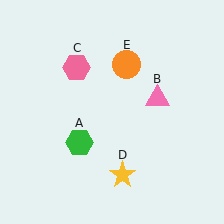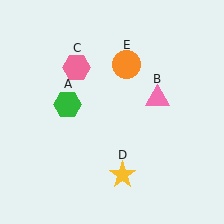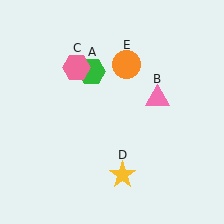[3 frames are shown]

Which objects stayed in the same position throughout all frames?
Pink triangle (object B) and pink hexagon (object C) and yellow star (object D) and orange circle (object E) remained stationary.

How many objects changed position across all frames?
1 object changed position: green hexagon (object A).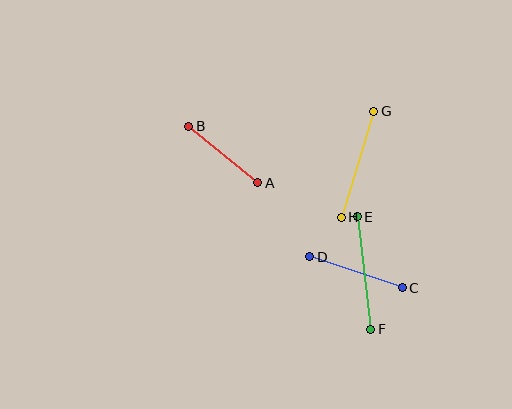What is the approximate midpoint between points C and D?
The midpoint is at approximately (356, 272) pixels.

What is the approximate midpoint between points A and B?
The midpoint is at approximately (223, 154) pixels.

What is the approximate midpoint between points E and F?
The midpoint is at approximately (364, 273) pixels.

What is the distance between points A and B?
The distance is approximately 89 pixels.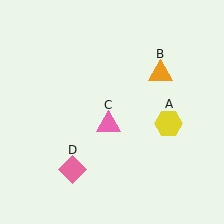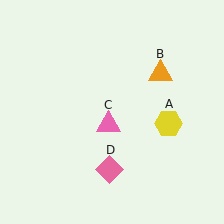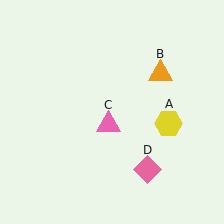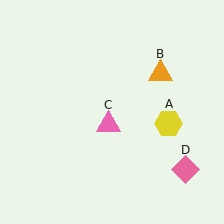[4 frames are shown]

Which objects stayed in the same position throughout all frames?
Yellow hexagon (object A) and orange triangle (object B) and pink triangle (object C) remained stationary.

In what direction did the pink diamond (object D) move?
The pink diamond (object D) moved right.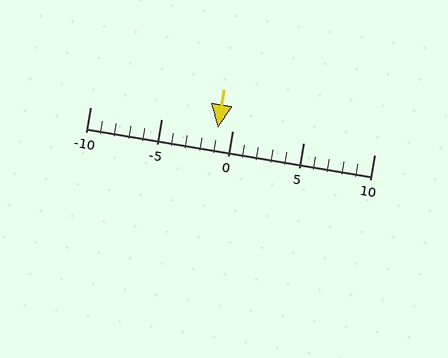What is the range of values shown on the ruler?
The ruler shows values from -10 to 10.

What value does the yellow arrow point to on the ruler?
The yellow arrow points to approximately -1.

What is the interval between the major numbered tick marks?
The major tick marks are spaced 5 units apart.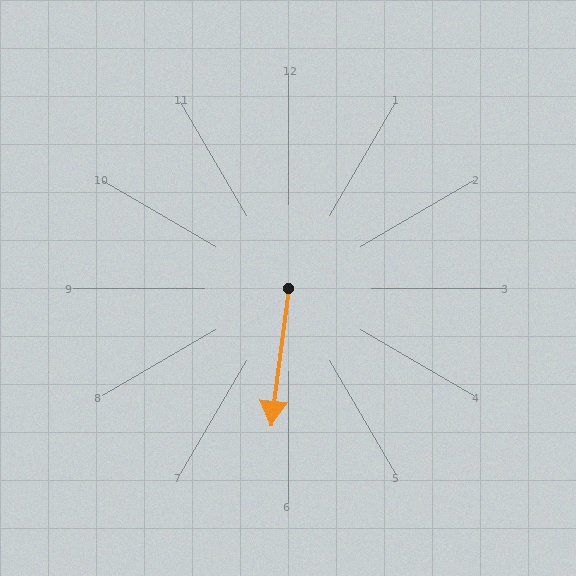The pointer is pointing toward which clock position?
Roughly 6 o'clock.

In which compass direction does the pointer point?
South.